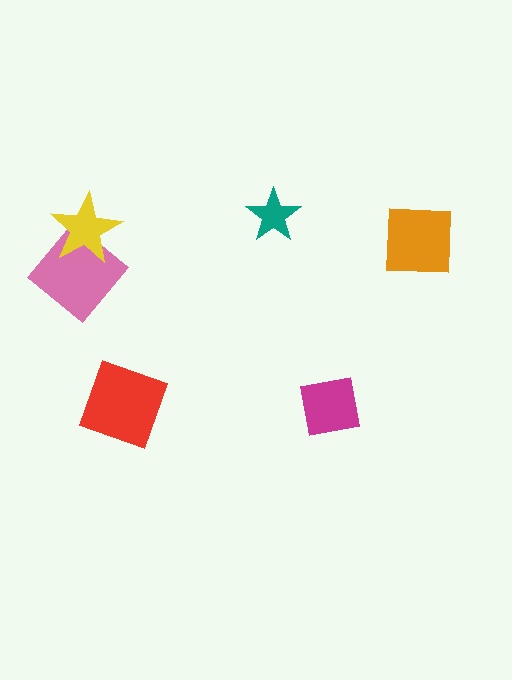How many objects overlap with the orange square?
0 objects overlap with the orange square.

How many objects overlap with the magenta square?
0 objects overlap with the magenta square.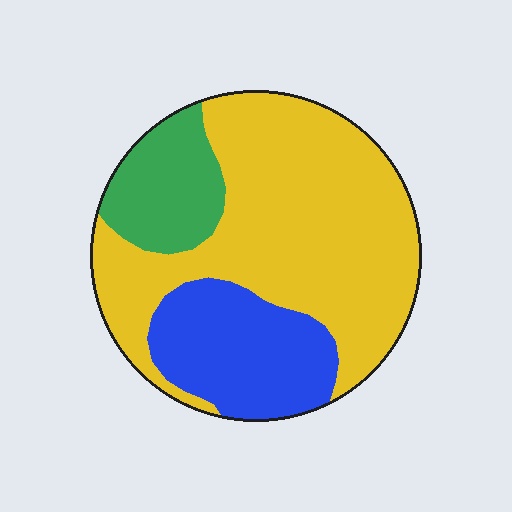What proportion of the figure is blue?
Blue takes up about one quarter (1/4) of the figure.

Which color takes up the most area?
Yellow, at roughly 60%.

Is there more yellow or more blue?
Yellow.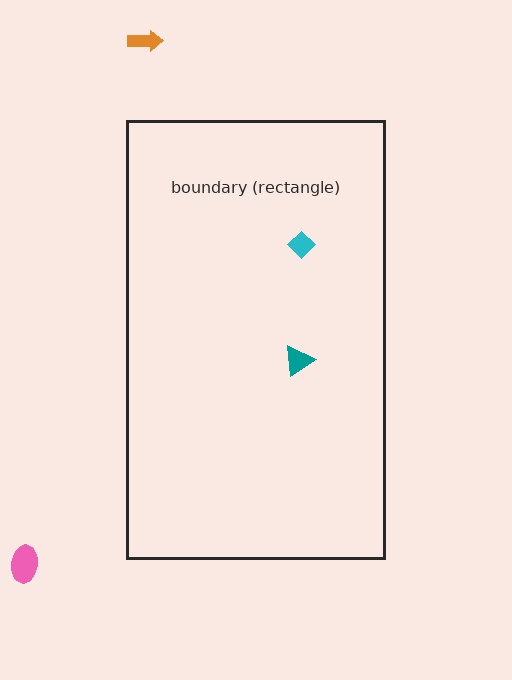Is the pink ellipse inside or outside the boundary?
Outside.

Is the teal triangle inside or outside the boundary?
Inside.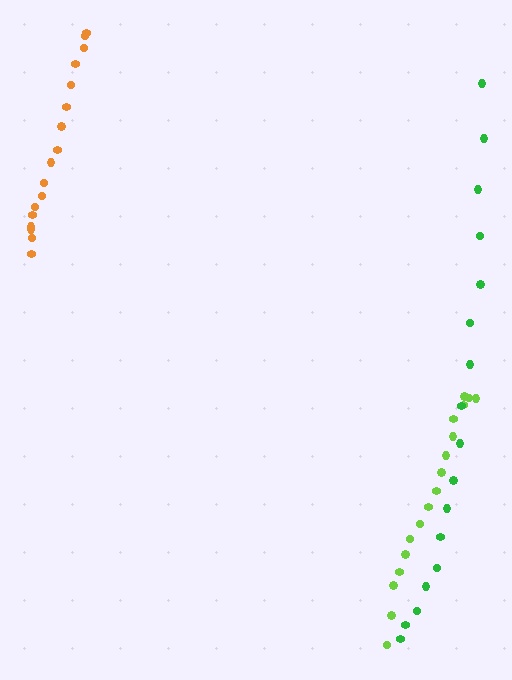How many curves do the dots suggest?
There are 3 distinct paths.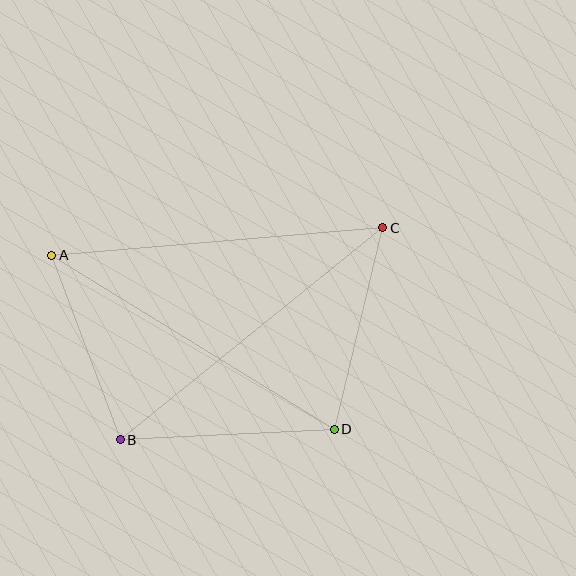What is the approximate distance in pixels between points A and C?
The distance between A and C is approximately 332 pixels.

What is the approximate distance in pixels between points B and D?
The distance between B and D is approximately 215 pixels.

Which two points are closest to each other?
Points A and B are closest to each other.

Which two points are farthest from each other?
Points B and C are farthest from each other.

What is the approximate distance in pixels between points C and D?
The distance between C and D is approximately 207 pixels.